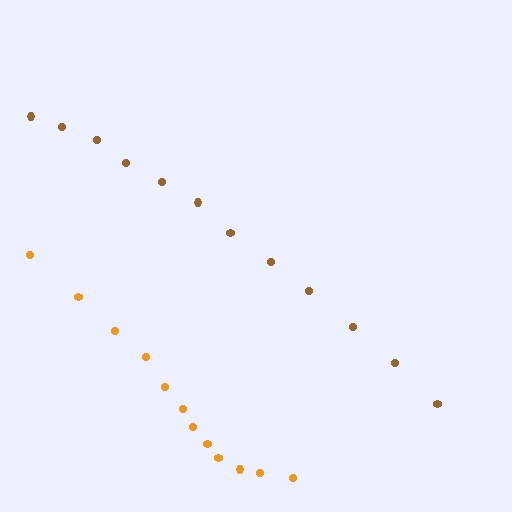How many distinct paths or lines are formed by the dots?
There are 2 distinct paths.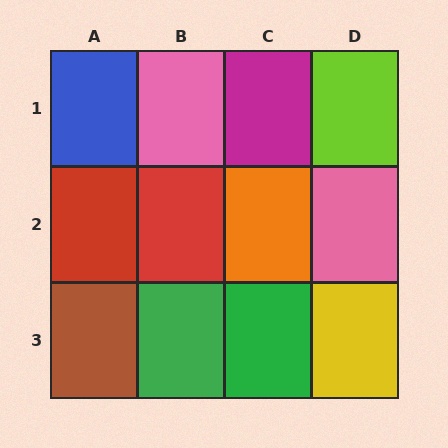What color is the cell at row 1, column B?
Pink.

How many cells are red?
2 cells are red.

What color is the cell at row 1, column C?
Magenta.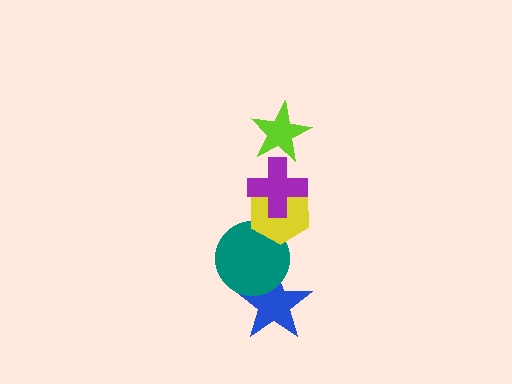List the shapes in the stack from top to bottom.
From top to bottom: the lime star, the purple cross, the yellow hexagon, the teal circle, the blue star.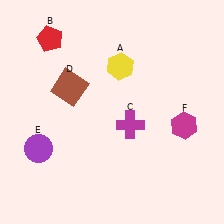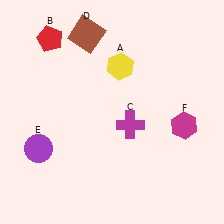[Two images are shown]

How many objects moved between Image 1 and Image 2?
1 object moved between the two images.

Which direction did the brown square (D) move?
The brown square (D) moved up.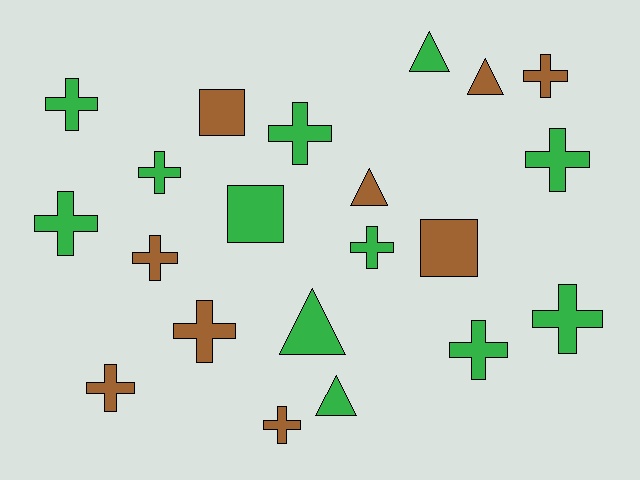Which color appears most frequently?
Green, with 12 objects.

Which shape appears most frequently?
Cross, with 13 objects.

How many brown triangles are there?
There are 2 brown triangles.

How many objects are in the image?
There are 21 objects.